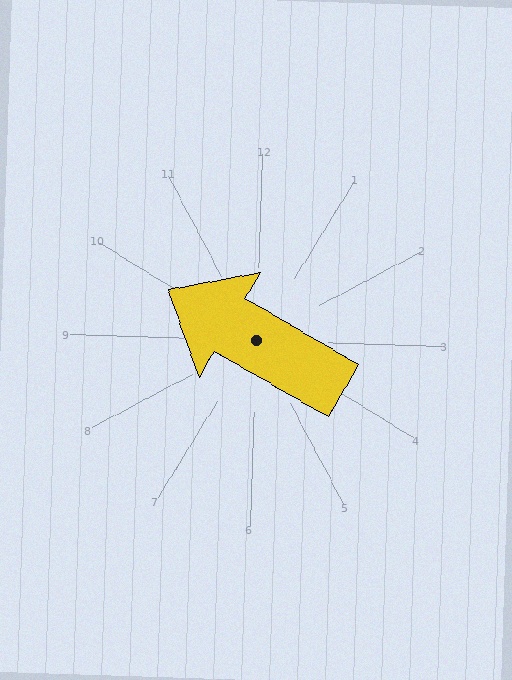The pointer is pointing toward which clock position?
Roughly 10 o'clock.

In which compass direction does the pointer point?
Northwest.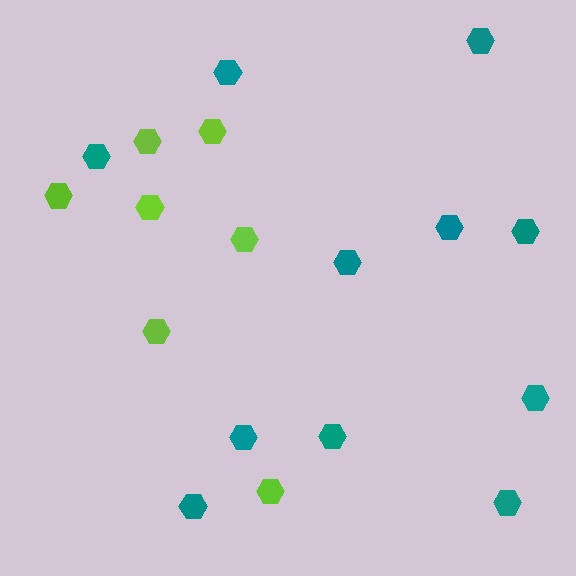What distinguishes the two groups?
There are 2 groups: one group of lime hexagons (7) and one group of teal hexagons (11).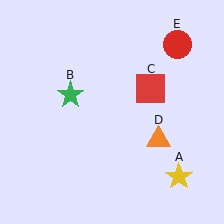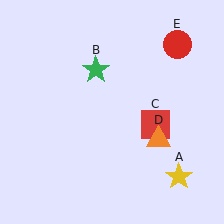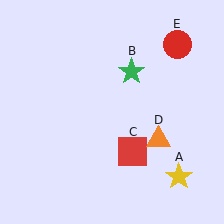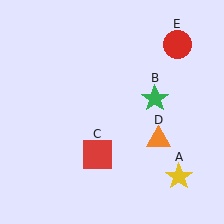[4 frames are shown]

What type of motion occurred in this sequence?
The green star (object B), red square (object C) rotated clockwise around the center of the scene.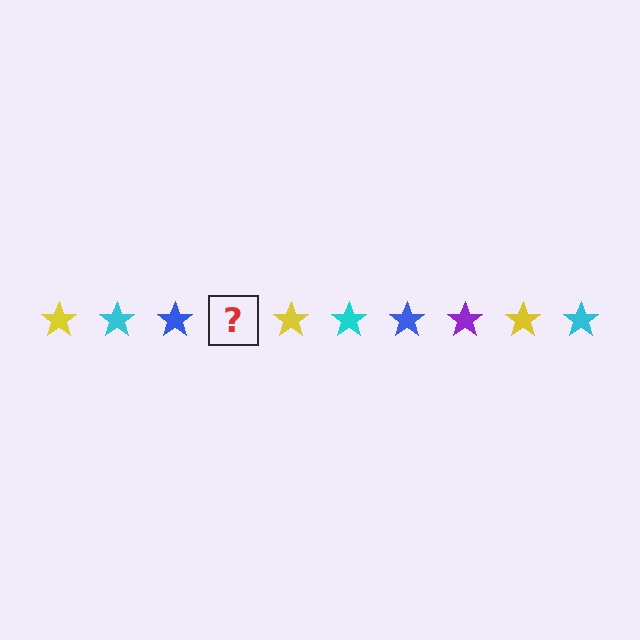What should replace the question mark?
The question mark should be replaced with a purple star.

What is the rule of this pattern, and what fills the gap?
The rule is that the pattern cycles through yellow, cyan, blue, purple stars. The gap should be filled with a purple star.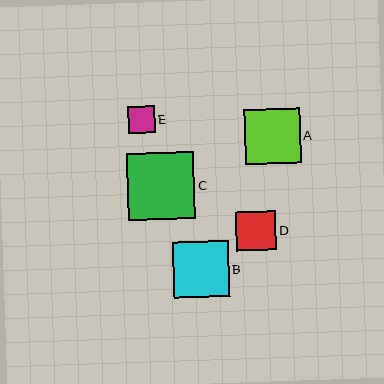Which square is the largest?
Square C is the largest with a size of approximately 67 pixels.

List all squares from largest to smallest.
From largest to smallest: C, B, A, D, E.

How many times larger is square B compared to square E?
Square B is approximately 2.1 times the size of square E.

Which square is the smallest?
Square E is the smallest with a size of approximately 26 pixels.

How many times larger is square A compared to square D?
Square A is approximately 1.4 times the size of square D.